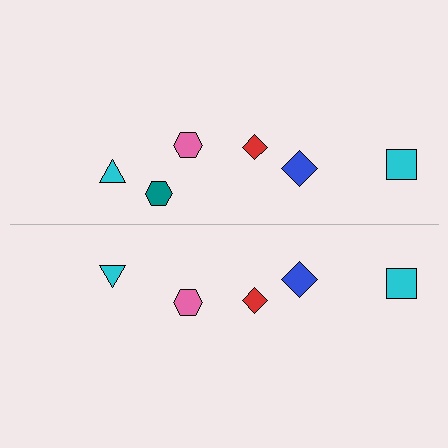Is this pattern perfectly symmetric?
No, the pattern is not perfectly symmetric. A teal hexagon is missing from the bottom side.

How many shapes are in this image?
There are 11 shapes in this image.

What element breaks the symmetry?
A teal hexagon is missing from the bottom side.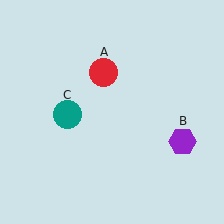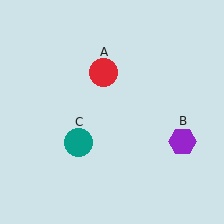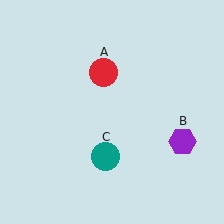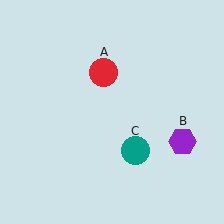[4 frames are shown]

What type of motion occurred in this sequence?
The teal circle (object C) rotated counterclockwise around the center of the scene.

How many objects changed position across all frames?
1 object changed position: teal circle (object C).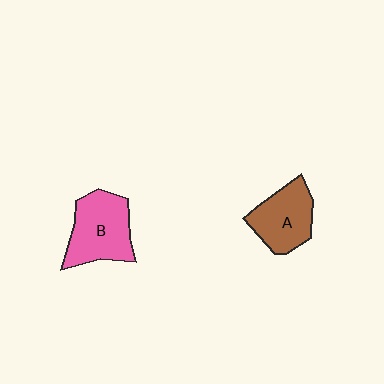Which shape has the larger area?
Shape B (pink).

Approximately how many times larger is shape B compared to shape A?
Approximately 1.2 times.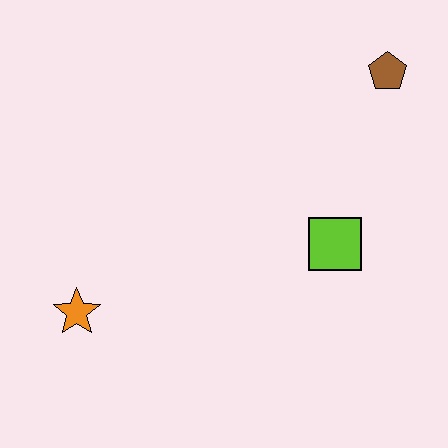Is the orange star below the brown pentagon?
Yes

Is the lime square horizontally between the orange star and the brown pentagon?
Yes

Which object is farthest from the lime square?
The orange star is farthest from the lime square.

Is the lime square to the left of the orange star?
No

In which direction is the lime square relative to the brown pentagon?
The lime square is below the brown pentagon.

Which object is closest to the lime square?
The brown pentagon is closest to the lime square.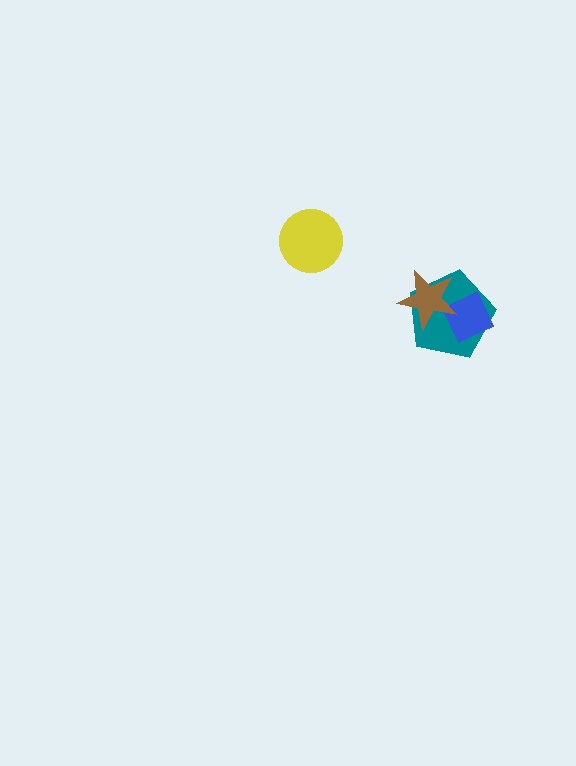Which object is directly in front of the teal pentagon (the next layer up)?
The blue diamond is directly in front of the teal pentagon.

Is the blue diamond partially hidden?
Yes, it is partially covered by another shape.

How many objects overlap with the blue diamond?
2 objects overlap with the blue diamond.